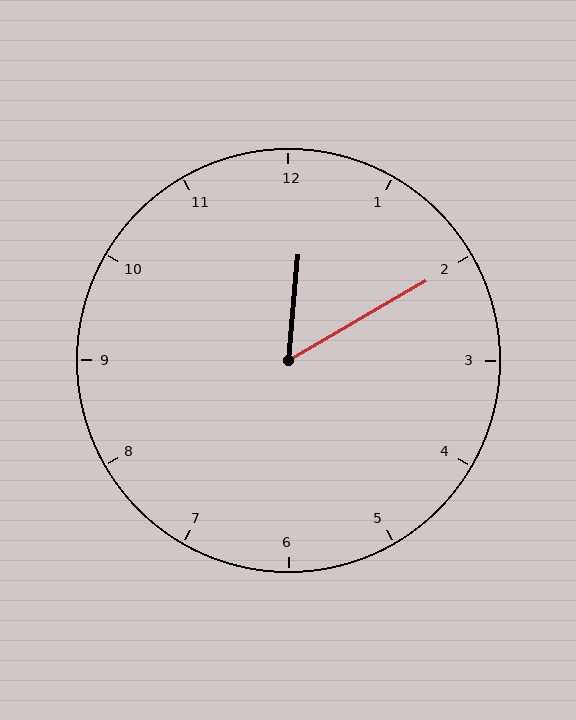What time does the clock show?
12:10.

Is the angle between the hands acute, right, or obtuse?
It is acute.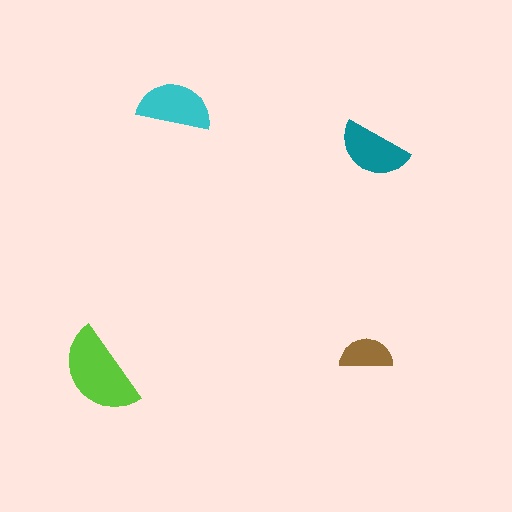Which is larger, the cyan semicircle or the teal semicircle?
The cyan one.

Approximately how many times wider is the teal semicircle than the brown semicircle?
About 1.5 times wider.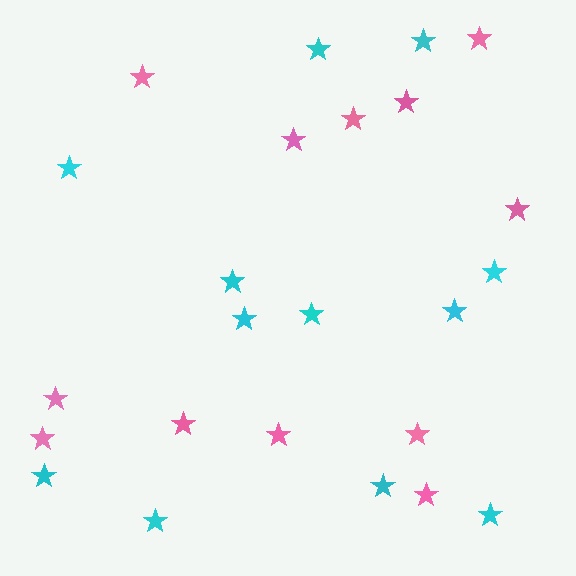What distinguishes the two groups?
There are 2 groups: one group of cyan stars (12) and one group of pink stars (12).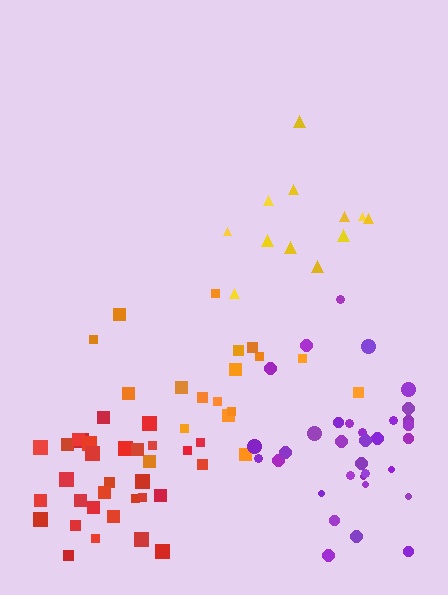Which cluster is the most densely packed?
Red.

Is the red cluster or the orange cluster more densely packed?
Red.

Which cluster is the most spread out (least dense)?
Orange.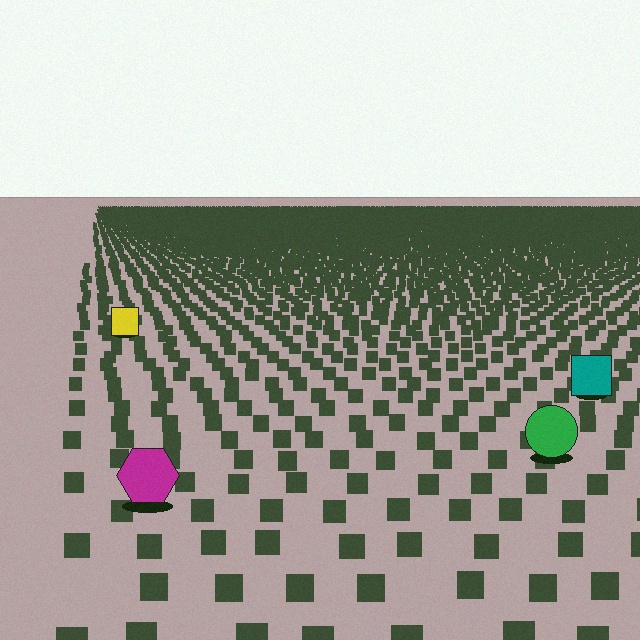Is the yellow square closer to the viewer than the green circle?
No. The green circle is closer — you can tell from the texture gradient: the ground texture is coarser near it.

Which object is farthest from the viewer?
The yellow square is farthest from the viewer. It appears smaller and the ground texture around it is denser.